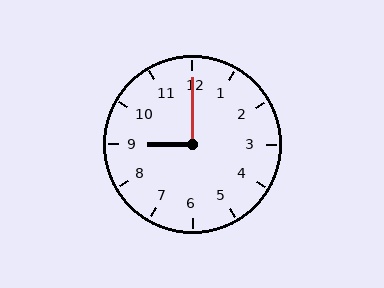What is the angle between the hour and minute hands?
Approximately 90 degrees.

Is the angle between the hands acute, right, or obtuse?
It is right.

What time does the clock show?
9:00.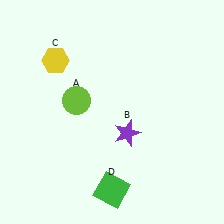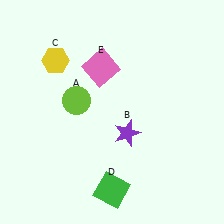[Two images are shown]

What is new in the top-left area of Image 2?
A pink square (E) was added in the top-left area of Image 2.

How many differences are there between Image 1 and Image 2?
There is 1 difference between the two images.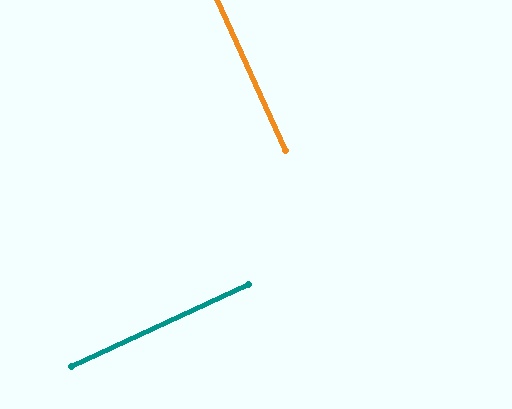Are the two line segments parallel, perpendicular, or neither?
Perpendicular — they meet at approximately 89°.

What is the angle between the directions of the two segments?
Approximately 89 degrees.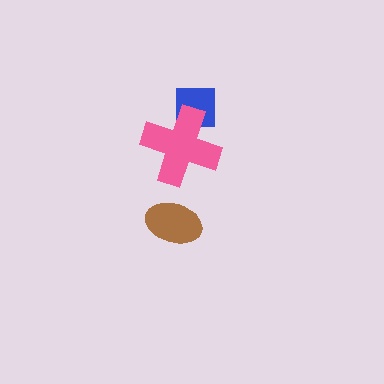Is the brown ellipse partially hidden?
No, no other shape covers it.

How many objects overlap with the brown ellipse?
0 objects overlap with the brown ellipse.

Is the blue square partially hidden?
Yes, it is partially covered by another shape.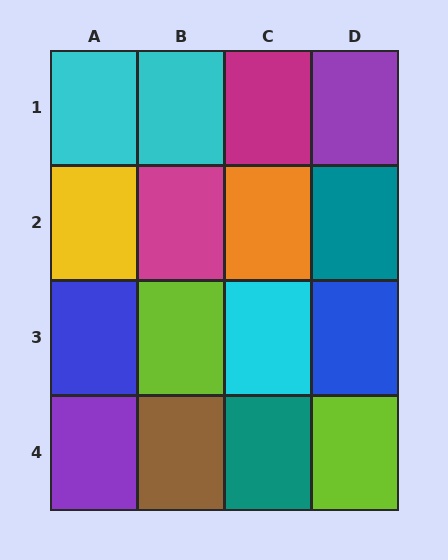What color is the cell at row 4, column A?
Purple.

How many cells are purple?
2 cells are purple.